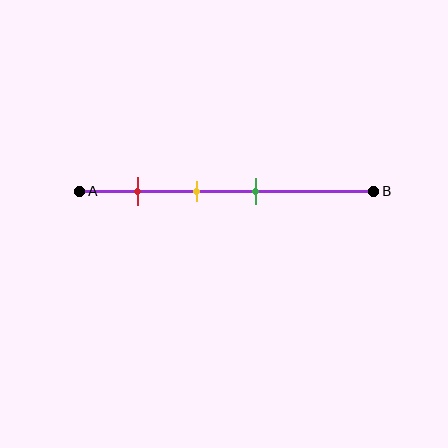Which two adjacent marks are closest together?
The yellow and green marks are the closest adjacent pair.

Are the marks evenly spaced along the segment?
Yes, the marks are approximately evenly spaced.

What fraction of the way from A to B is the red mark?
The red mark is approximately 20% (0.2) of the way from A to B.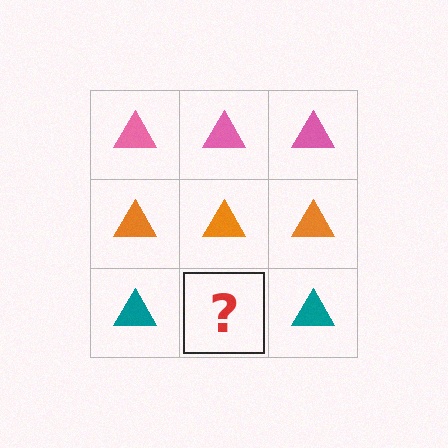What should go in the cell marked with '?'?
The missing cell should contain a teal triangle.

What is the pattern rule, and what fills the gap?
The rule is that each row has a consistent color. The gap should be filled with a teal triangle.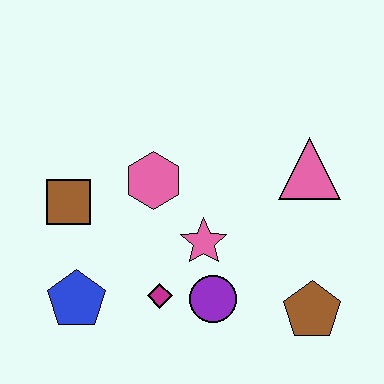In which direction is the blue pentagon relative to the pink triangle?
The blue pentagon is to the left of the pink triangle.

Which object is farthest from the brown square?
The brown pentagon is farthest from the brown square.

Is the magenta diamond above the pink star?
No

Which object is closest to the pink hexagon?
The pink star is closest to the pink hexagon.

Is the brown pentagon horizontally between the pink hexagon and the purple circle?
No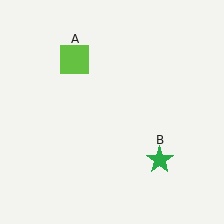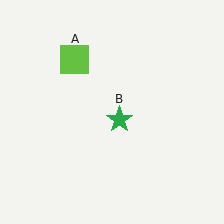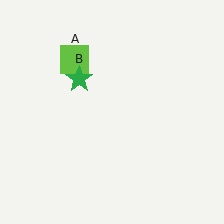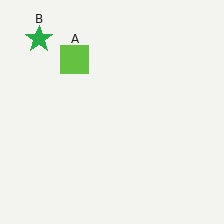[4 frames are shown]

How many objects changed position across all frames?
1 object changed position: green star (object B).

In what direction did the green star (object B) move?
The green star (object B) moved up and to the left.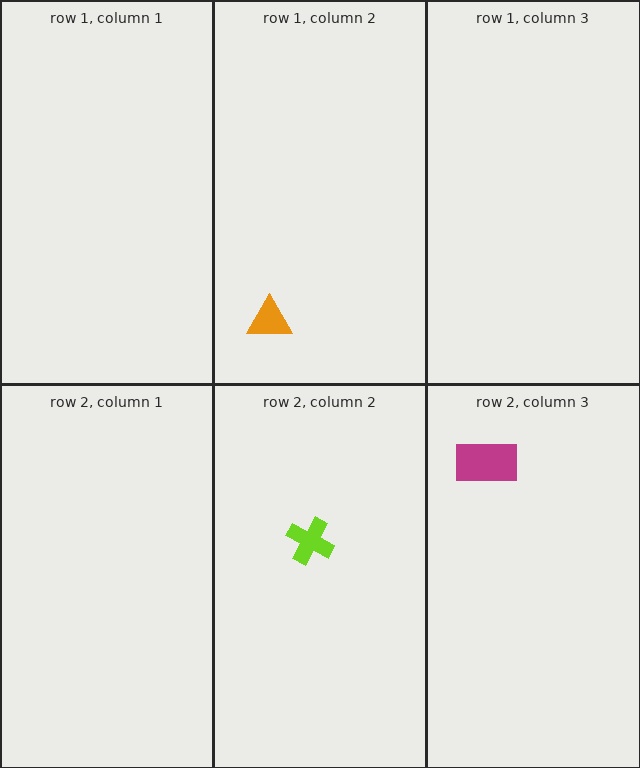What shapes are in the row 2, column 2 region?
The lime cross.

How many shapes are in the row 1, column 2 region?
1.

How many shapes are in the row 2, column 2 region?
1.